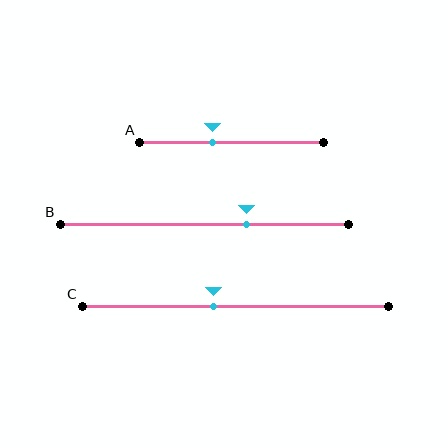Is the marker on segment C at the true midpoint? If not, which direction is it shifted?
No, the marker on segment C is shifted to the left by about 7% of the segment length.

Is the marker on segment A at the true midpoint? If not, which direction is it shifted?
No, the marker on segment A is shifted to the left by about 10% of the segment length.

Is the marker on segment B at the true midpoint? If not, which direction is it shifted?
No, the marker on segment B is shifted to the right by about 14% of the segment length.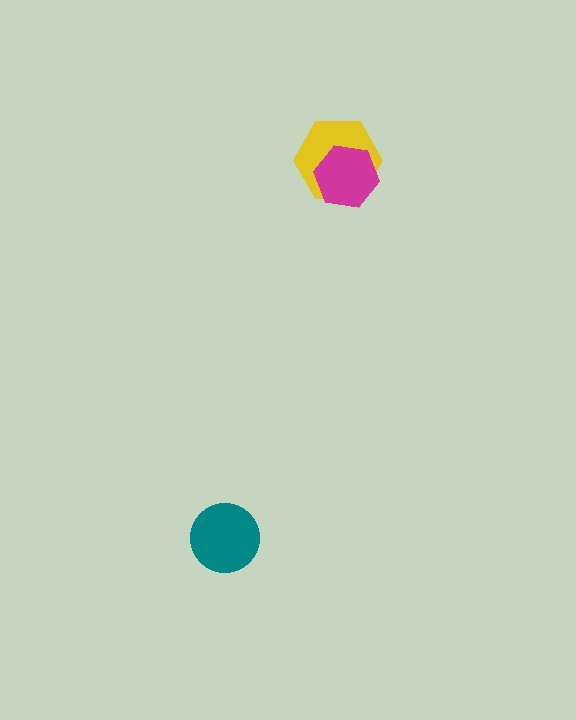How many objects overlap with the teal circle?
0 objects overlap with the teal circle.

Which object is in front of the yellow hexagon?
The magenta hexagon is in front of the yellow hexagon.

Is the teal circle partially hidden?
No, no other shape covers it.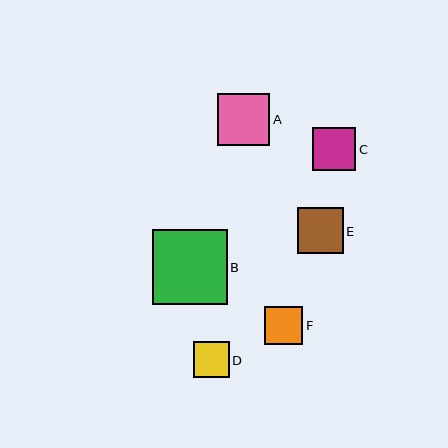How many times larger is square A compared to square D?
Square A is approximately 1.5 times the size of square D.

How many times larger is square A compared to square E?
Square A is approximately 1.2 times the size of square E.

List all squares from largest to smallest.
From largest to smallest: B, A, E, C, F, D.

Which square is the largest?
Square B is the largest with a size of approximately 75 pixels.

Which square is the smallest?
Square D is the smallest with a size of approximately 36 pixels.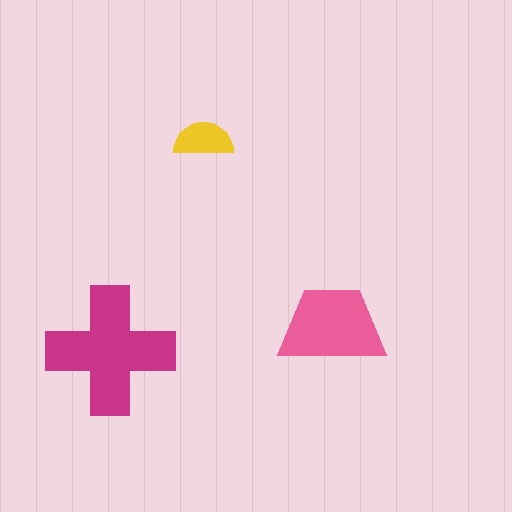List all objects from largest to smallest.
The magenta cross, the pink trapezoid, the yellow semicircle.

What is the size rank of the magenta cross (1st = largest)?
1st.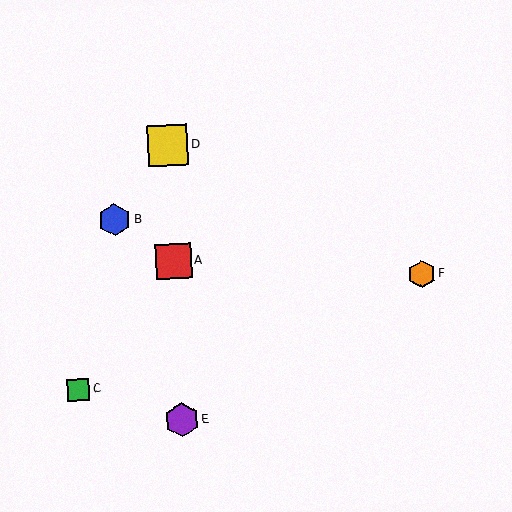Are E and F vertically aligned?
No, E is at x≈182 and F is at x≈421.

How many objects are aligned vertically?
3 objects (A, D, E) are aligned vertically.